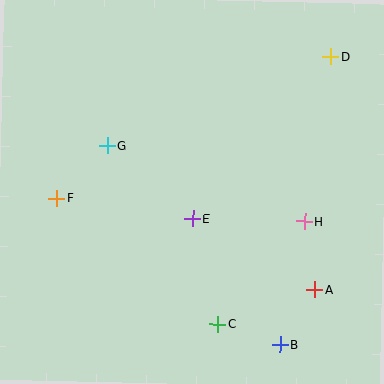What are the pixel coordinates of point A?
Point A is at (315, 290).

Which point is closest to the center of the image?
Point E at (193, 219) is closest to the center.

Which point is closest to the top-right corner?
Point D is closest to the top-right corner.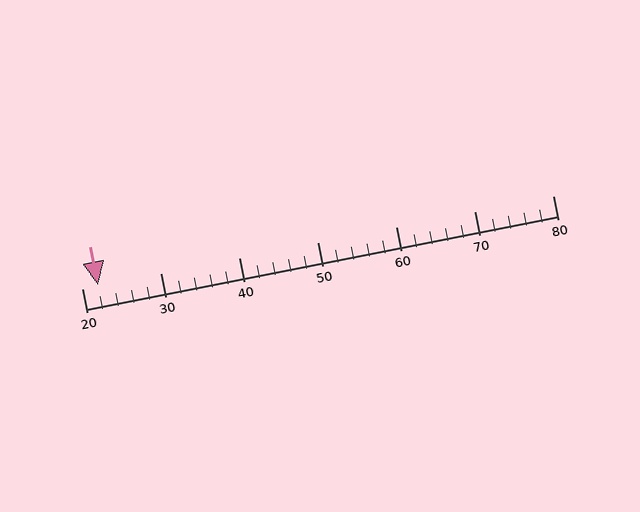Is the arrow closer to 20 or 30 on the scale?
The arrow is closer to 20.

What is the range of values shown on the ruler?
The ruler shows values from 20 to 80.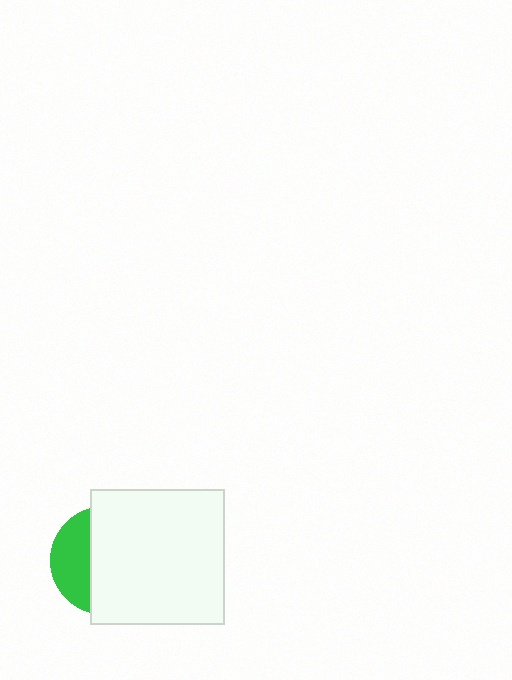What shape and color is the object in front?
The object in front is a white square.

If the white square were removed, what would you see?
You would see the complete green circle.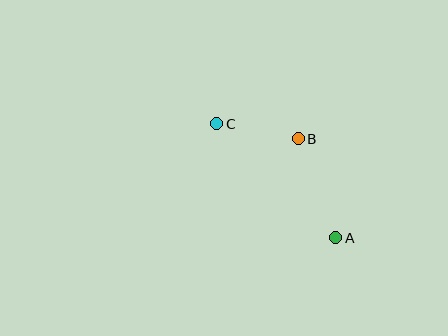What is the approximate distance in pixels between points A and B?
The distance between A and B is approximately 106 pixels.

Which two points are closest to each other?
Points B and C are closest to each other.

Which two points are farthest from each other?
Points A and C are farthest from each other.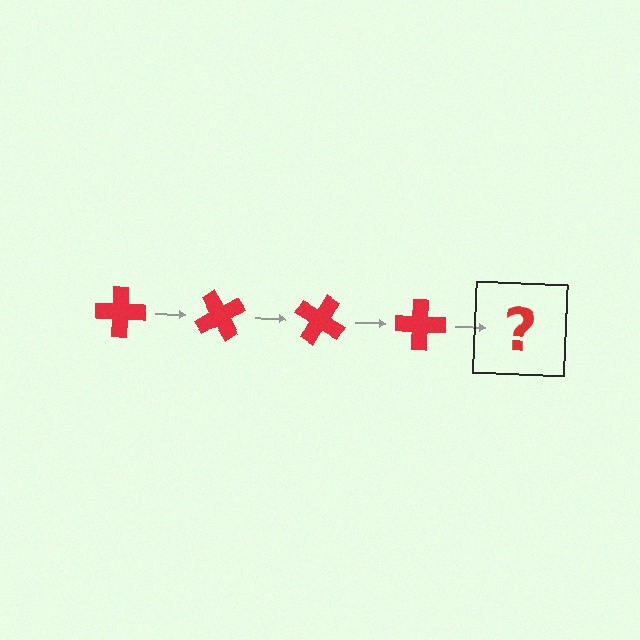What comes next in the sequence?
The next element should be a red cross rotated 240 degrees.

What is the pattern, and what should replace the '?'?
The pattern is that the cross rotates 60 degrees each step. The '?' should be a red cross rotated 240 degrees.